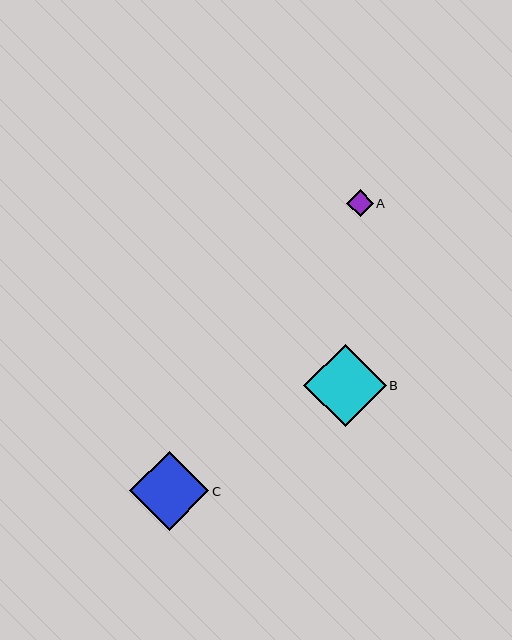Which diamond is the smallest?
Diamond A is the smallest with a size of approximately 27 pixels.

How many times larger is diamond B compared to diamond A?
Diamond B is approximately 3.1 times the size of diamond A.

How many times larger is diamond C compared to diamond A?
Diamond C is approximately 3.0 times the size of diamond A.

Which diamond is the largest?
Diamond B is the largest with a size of approximately 83 pixels.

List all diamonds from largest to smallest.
From largest to smallest: B, C, A.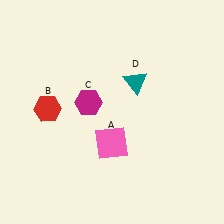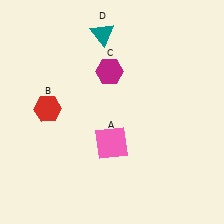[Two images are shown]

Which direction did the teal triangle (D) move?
The teal triangle (D) moved up.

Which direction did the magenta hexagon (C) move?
The magenta hexagon (C) moved up.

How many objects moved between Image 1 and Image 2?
2 objects moved between the two images.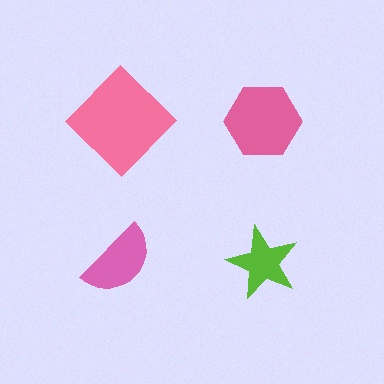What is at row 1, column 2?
A pink hexagon.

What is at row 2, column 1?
A pink semicircle.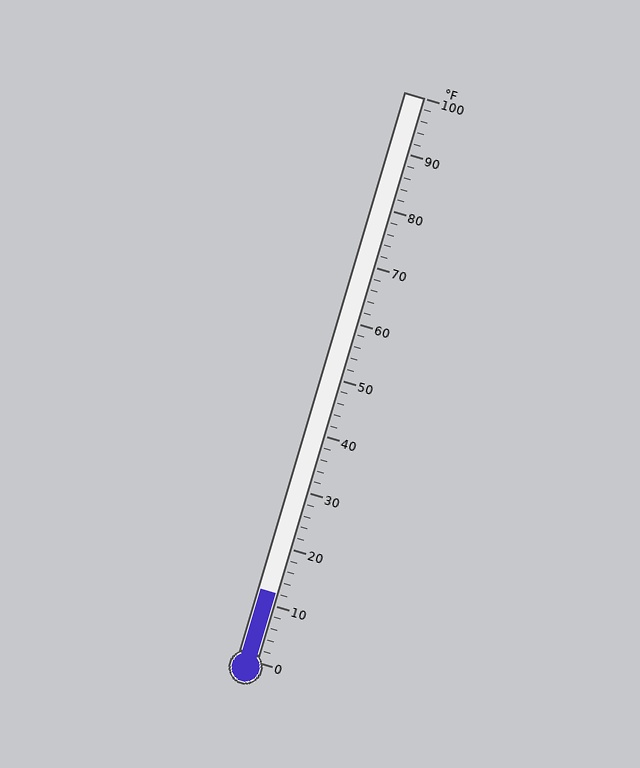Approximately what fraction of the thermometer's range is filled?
The thermometer is filled to approximately 10% of its range.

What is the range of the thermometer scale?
The thermometer scale ranges from 0°F to 100°F.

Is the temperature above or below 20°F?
The temperature is below 20°F.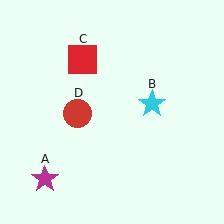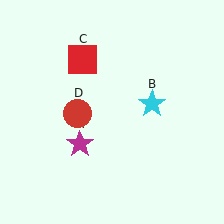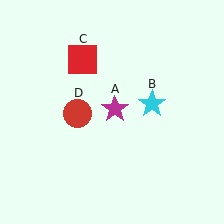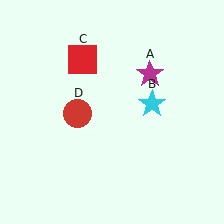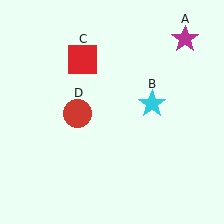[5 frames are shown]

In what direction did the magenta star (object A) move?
The magenta star (object A) moved up and to the right.